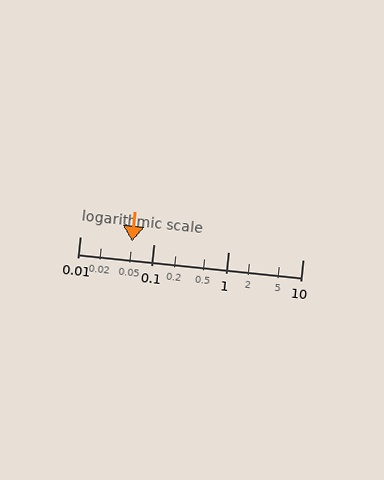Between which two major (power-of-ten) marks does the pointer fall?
The pointer is between 0.01 and 0.1.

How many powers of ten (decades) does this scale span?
The scale spans 3 decades, from 0.01 to 10.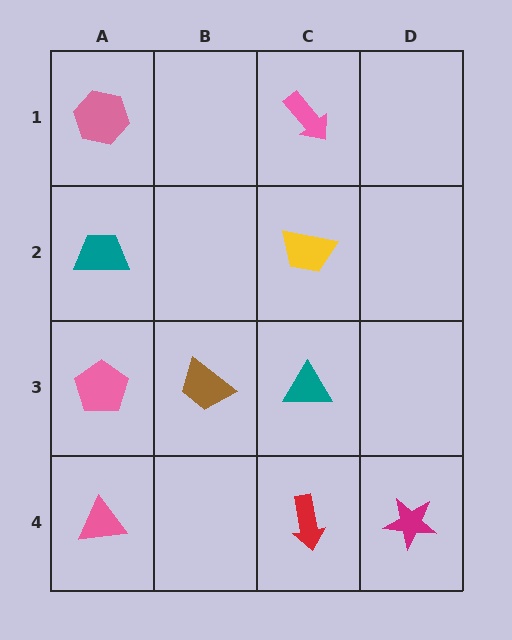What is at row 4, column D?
A magenta star.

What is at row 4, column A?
A pink triangle.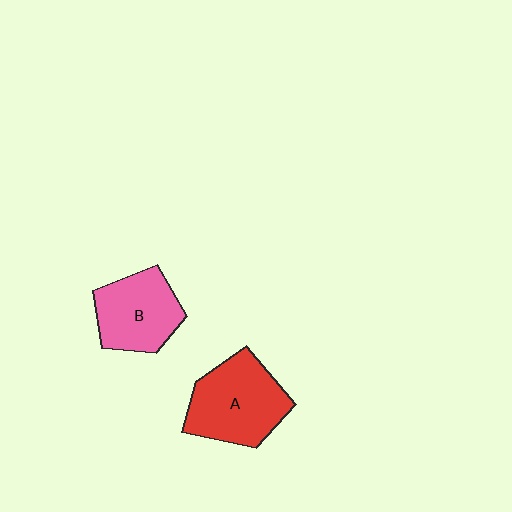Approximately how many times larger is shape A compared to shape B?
Approximately 1.2 times.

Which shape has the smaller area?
Shape B (pink).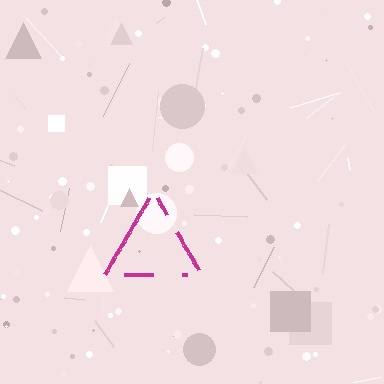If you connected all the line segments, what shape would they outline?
They would outline a triangle.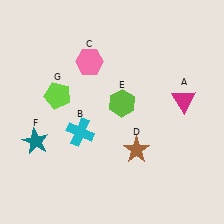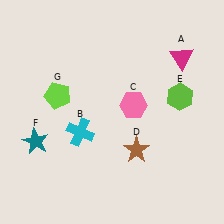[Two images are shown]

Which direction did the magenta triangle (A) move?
The magenta triangle (A) moved up.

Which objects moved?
The objects that moved are: the magenta triangle (A), the pink hexagon (C), the lime hexagon (E).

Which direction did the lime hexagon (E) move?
The lime hexagon (E) moved right.